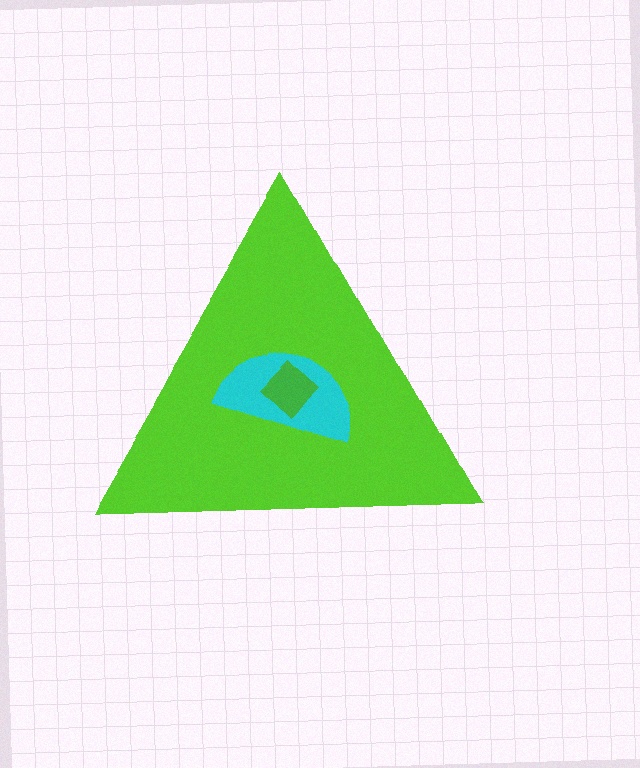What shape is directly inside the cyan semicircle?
The green diamond.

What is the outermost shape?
The lime triangle.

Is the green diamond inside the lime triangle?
Yes.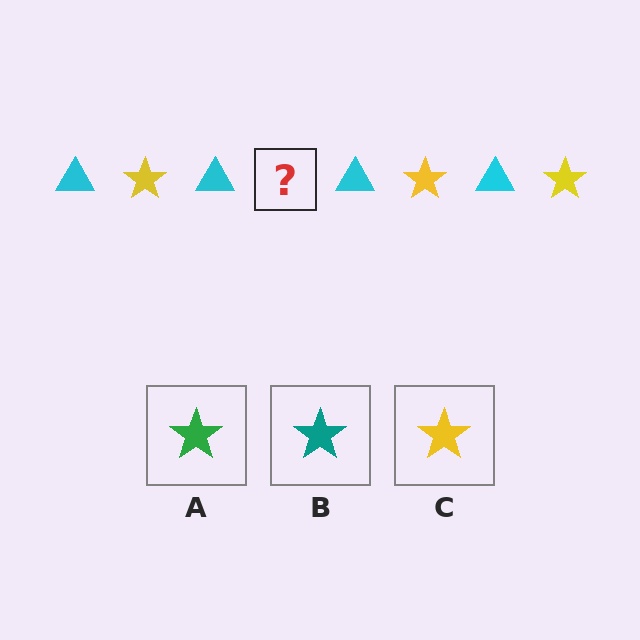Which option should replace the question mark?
Option C.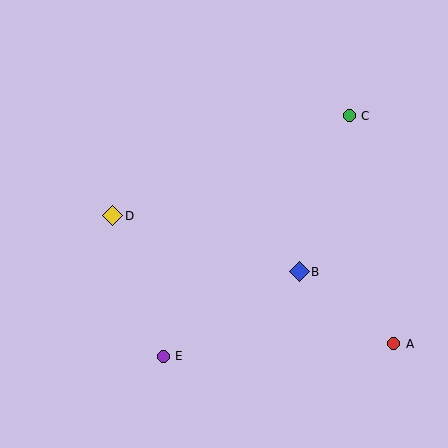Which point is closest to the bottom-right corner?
Point A is closest to the bottom-right corner.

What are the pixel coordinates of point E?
Point E is at (163, 356).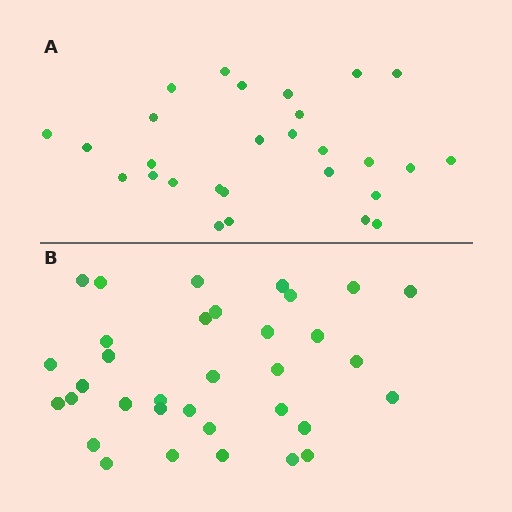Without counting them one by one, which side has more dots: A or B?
Region B (the bottom region) has more dots.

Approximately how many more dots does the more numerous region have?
Region B has about 6 more dots than region A.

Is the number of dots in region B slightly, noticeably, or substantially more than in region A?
Region B has only slightly more — the two regions are fairly close. The ratio is roughly 1.2 to 1.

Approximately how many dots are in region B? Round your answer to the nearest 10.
About 30 dots. (The exact count is 34, which rounds to 30.)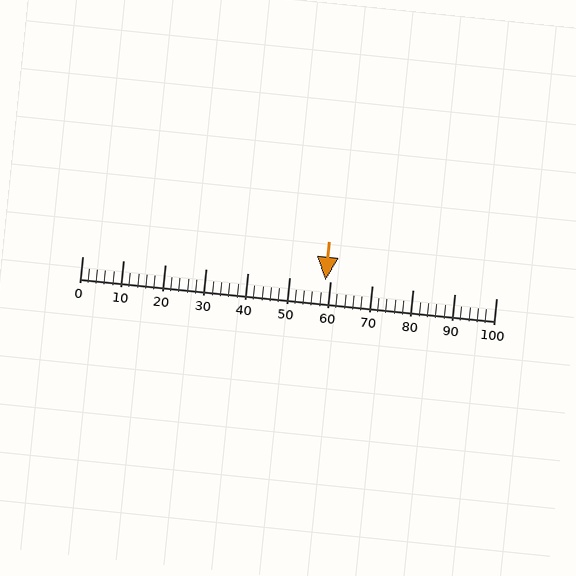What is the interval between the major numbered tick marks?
The major tick marks are spaced 10 units apart.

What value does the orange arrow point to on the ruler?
The orange arrow points to approximately 59.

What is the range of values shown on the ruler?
The ruler shows values from 0 to 100.